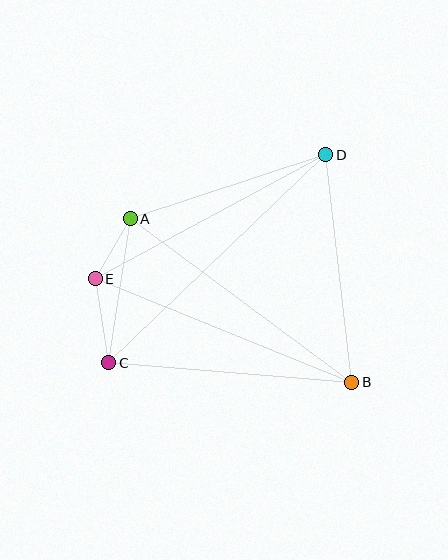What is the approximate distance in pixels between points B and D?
The distance between B and D is approximately 229 pixels.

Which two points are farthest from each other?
Points C and D are farthest from each other.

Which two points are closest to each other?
Points A and E are closest to each other.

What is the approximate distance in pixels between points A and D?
The distance between A and D is approximately 206 pixels.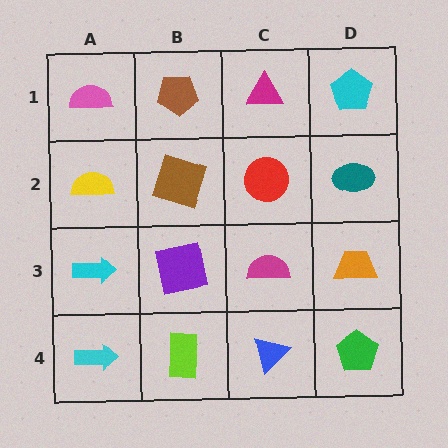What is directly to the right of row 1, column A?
A brown pentagon.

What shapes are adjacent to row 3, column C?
A red circle (row 2, column C), a blue triangle (row 4, column C), a purple square (row 3, column B), an orange trapezoid (row 3, column D).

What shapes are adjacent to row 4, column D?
An orange trapezoid (row 3, column D), a blue triangle (row 4, column C).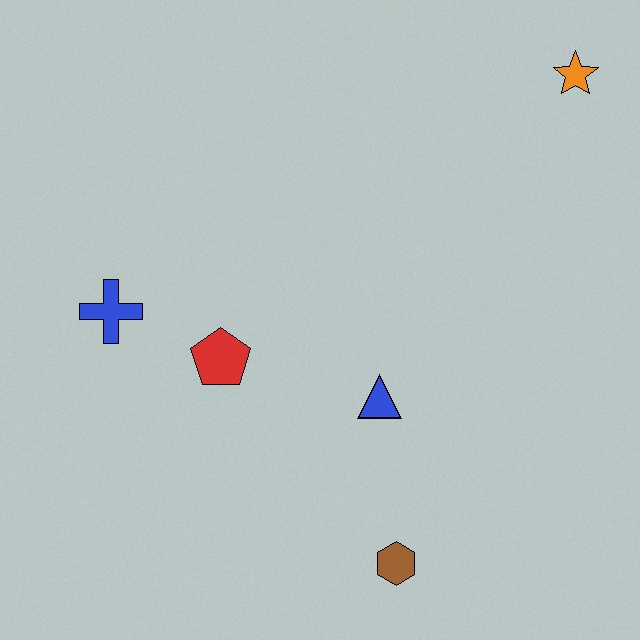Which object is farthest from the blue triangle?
The orange star is farthest from the blue triangle.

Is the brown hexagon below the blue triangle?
Yes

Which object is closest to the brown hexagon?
The blue triangle is closest to the brown hexagon.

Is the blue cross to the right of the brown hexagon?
No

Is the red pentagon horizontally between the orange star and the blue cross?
Yes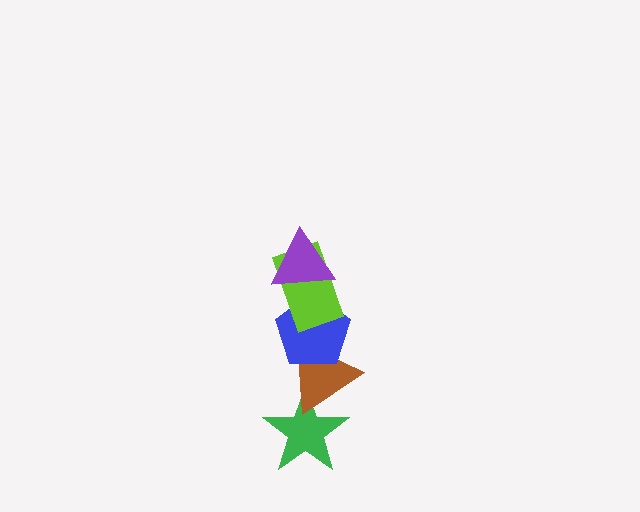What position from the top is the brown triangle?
The brown triangle is 4th from the top.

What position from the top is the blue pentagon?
The blue pentagon is 3rd from the top.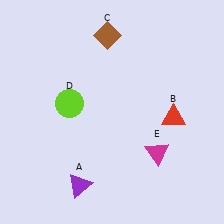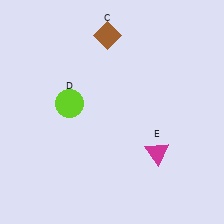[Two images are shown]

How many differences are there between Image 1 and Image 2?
There are 2 differences between the two images.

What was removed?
The red triangle (B), the purple triangle (A) were removed in Image 2.